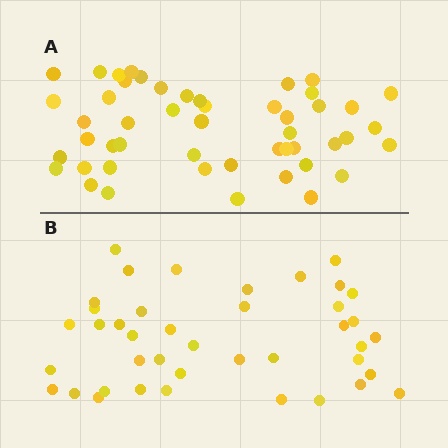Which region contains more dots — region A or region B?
Region A (the top region) has more dots.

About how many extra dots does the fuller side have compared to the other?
Region A has roughly 8 or so more dots than region B.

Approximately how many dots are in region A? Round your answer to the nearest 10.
About 50 dots. (The exact count is 49, which rounds to 50.)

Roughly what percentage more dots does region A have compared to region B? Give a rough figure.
About 20% more.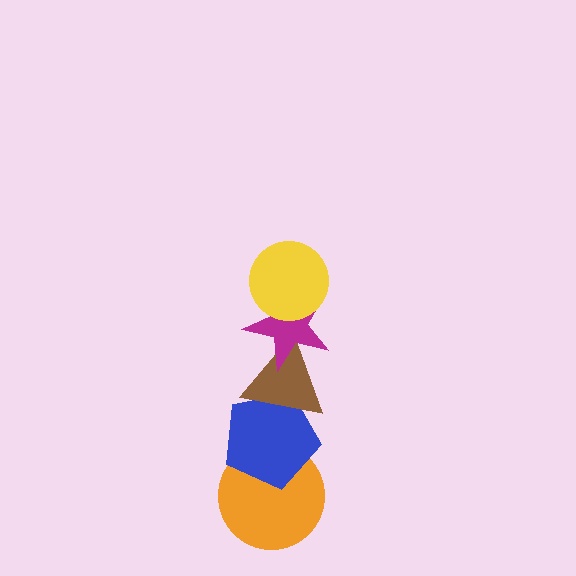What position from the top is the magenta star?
The magenta star is 2nd from the top.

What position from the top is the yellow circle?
The yellow circle is 1st from the top.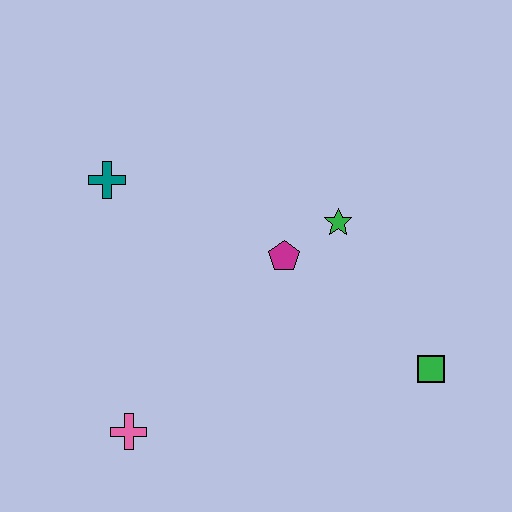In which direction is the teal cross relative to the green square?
The teal cross is to the left of the green square.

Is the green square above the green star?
No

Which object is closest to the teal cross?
The magenta pentagon is closest to the teal cross.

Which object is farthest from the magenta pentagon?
The pink cross is farthest from the magenta pentagon.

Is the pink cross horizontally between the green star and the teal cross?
Yes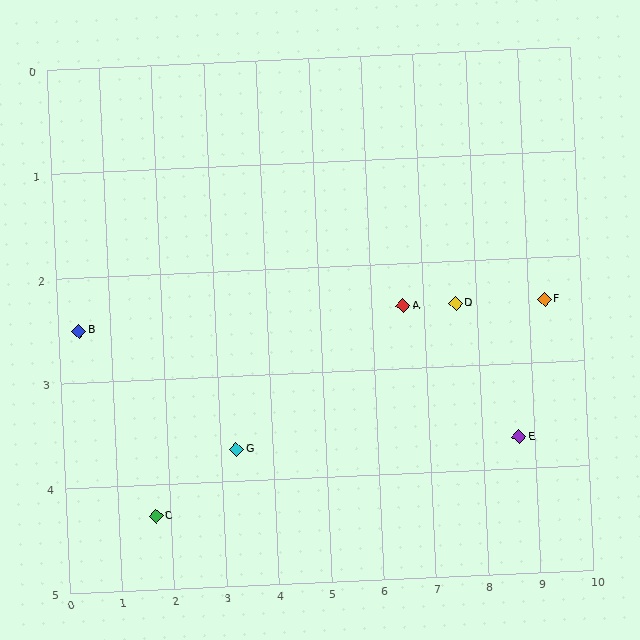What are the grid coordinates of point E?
Point E is at approximately (8.7, 3.7).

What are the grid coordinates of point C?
Point C is at approximately (1.7, 4.3).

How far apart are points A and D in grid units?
Points A and D are about 1.0 grid units apart.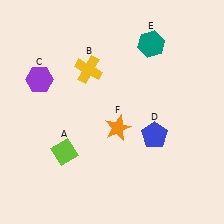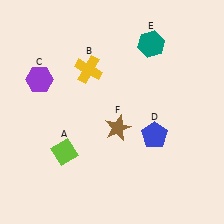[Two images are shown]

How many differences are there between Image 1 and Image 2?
There is 1 difference between the two images.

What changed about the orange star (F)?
In Image 1, F is orange. In Image 2, it changed to brown.